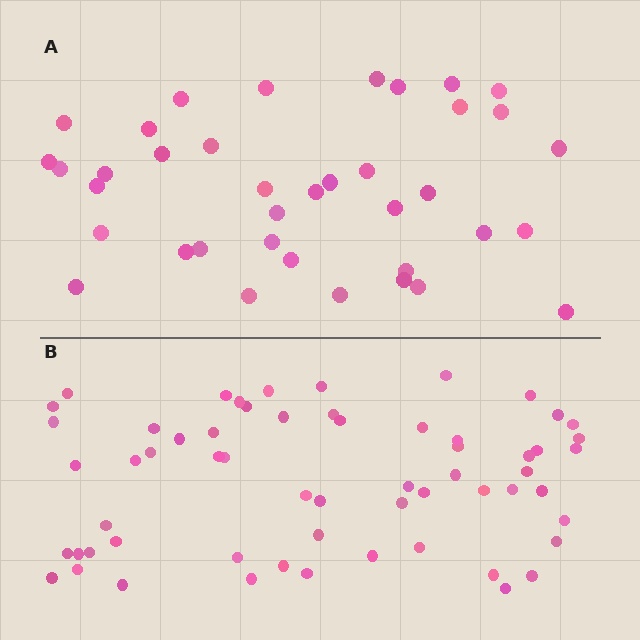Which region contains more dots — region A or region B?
Region B (the bottom region) has more dots.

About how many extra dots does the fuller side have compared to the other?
Region B has approximately 20 more dots than region A.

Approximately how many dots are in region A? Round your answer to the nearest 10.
About 40 dots. (The exact count is 38, which rounds to 40.)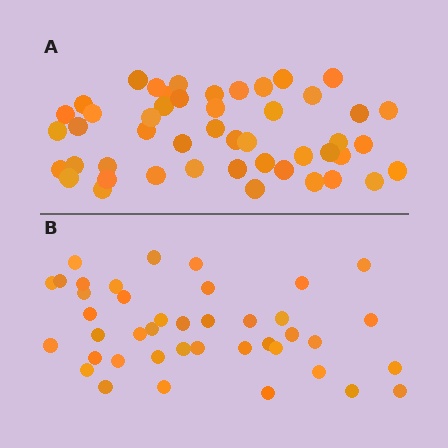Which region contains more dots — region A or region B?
Region A (the top region) has more dots.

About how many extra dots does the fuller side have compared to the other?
Region A has roughly 8 or so more dots than region B.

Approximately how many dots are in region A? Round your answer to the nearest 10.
About 50 dots. (The exact count is 48, which rounds to 50.)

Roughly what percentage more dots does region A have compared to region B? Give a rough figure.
About 15% more.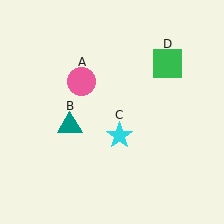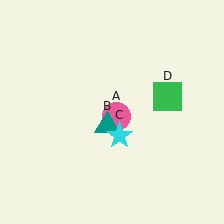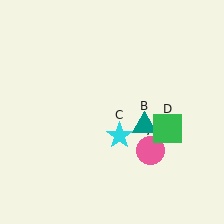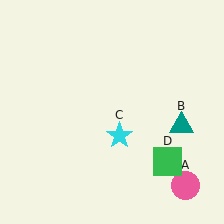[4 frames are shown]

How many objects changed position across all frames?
3 objects changed position: pink circle (object A), teal triangle (object B), green square (object D).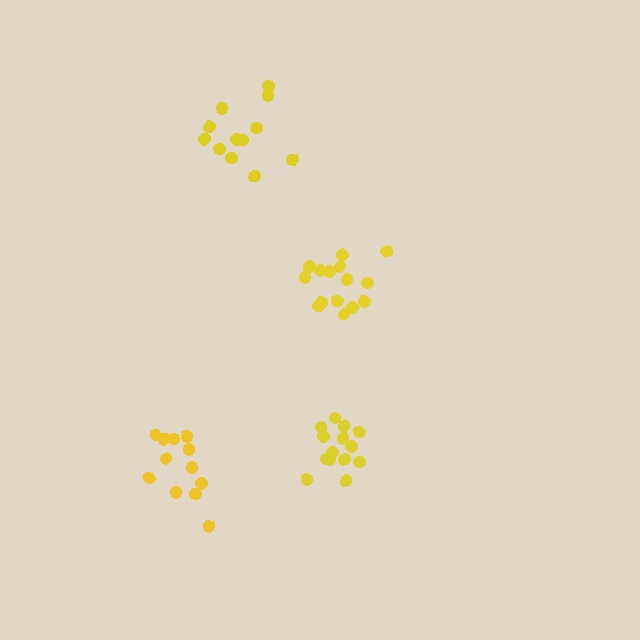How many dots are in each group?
Group 1: 12 dots, Group 2: 12 dots, Group 3: 14 dots, Group 4: 15 dots (53 total).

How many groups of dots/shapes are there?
There are 4 groups.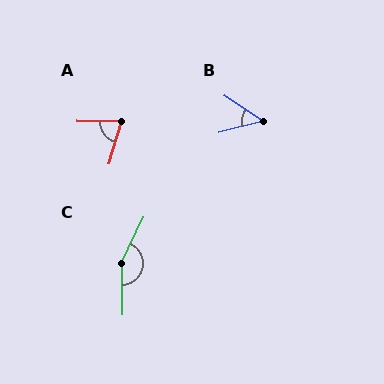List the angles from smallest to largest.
B (47°), A (73°), C (153°).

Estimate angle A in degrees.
Approximately 73 degrees.